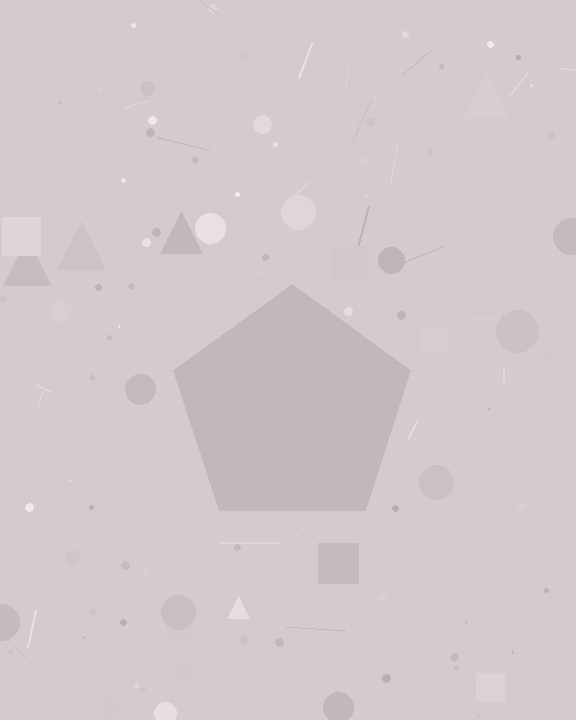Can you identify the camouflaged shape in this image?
The camouflaged shape is a pentagon.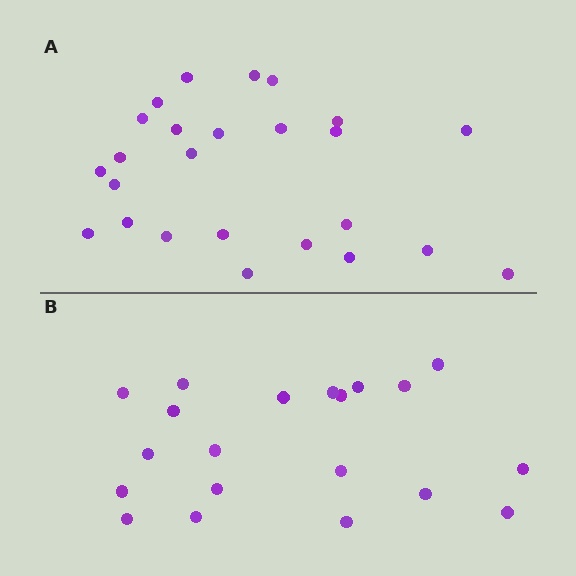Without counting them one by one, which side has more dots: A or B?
Region A (the top region) has more dots.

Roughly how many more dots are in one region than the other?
Region A has about 5 more dots than region B.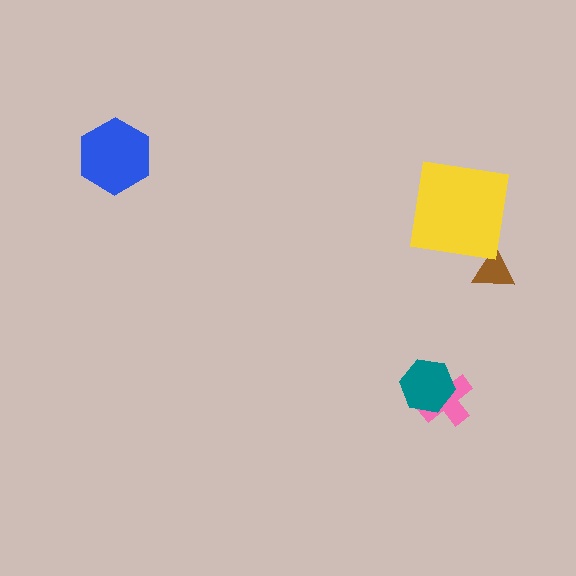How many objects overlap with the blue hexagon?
0 objects overlap with the blue hexagon.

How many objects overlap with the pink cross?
1 object overlaps with the pink cross.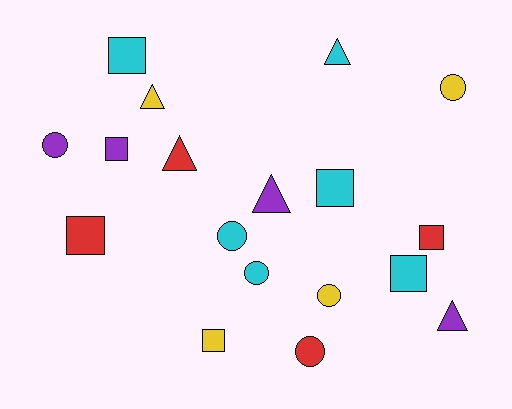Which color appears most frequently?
Cyan, with 6 objects.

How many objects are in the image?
There are 18 objects.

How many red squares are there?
There are 2 red squares.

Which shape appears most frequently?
Square, with 7 objects.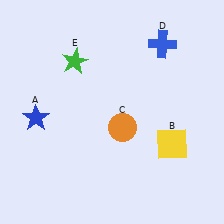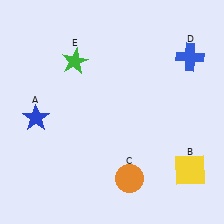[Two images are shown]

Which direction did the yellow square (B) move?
The yellow square (B) moved down.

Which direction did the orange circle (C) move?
The orange circle (C) moved down.